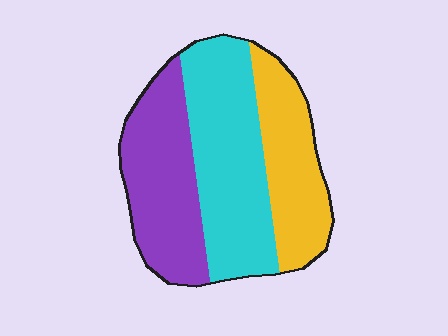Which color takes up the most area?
Cyan, at roughly 40%.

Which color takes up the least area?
Yellow, at roughly 25%.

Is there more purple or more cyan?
Cyan.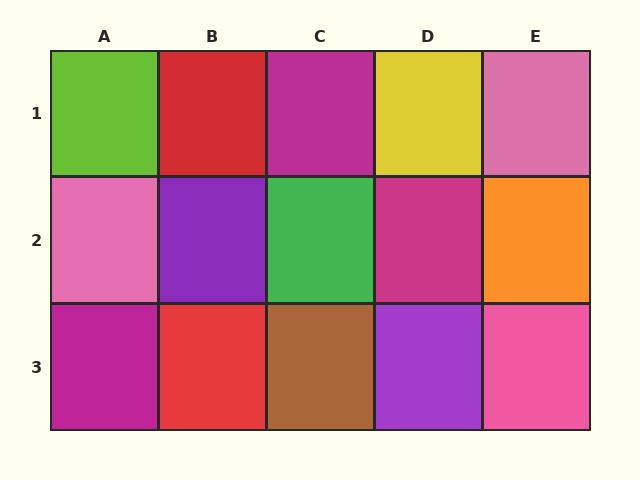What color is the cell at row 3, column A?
Magenta.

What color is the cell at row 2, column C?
Green.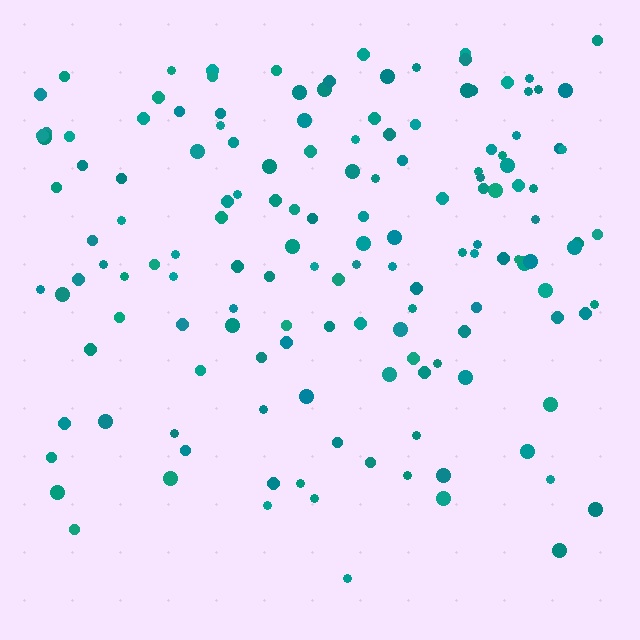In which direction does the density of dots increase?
From bottom to top, with the top side densest.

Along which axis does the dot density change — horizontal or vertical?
Vertical.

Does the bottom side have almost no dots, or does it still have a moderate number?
Still a moderate number, just noticeably fewer than the top.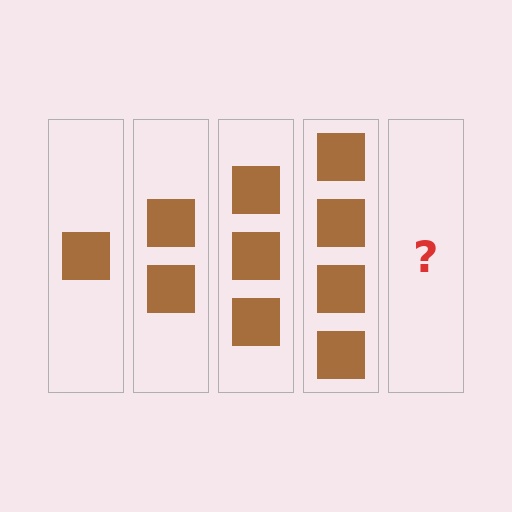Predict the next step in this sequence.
The next step is 5 squares.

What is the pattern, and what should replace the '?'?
The pattern is that each step adds one more square. The '?' should be 5 squares.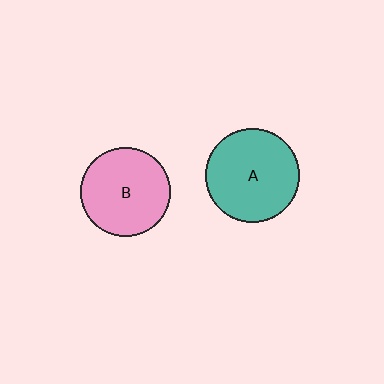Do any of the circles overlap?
No, none of the circles overlap.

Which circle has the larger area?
Circle A (teal).